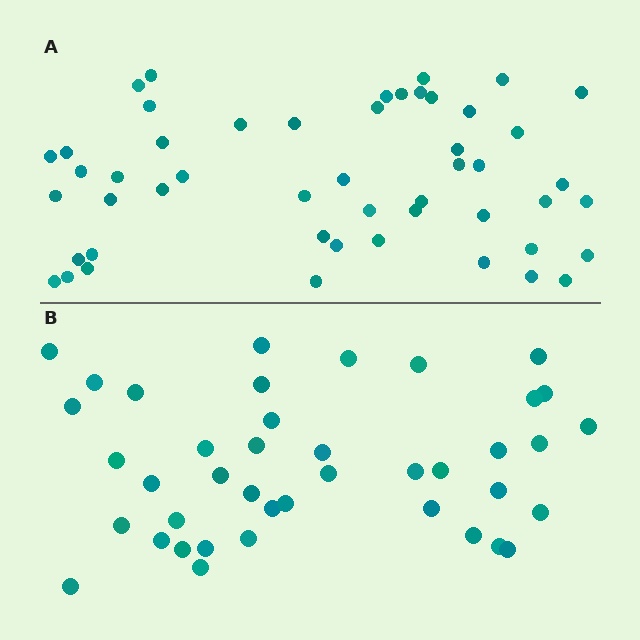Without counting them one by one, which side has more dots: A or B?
Region A (the top region) has more dots.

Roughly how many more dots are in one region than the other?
Region A has roughly 8 or so more dots than region B.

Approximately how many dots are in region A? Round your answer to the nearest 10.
About 50 dots.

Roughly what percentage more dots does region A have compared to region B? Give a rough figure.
About 20% more.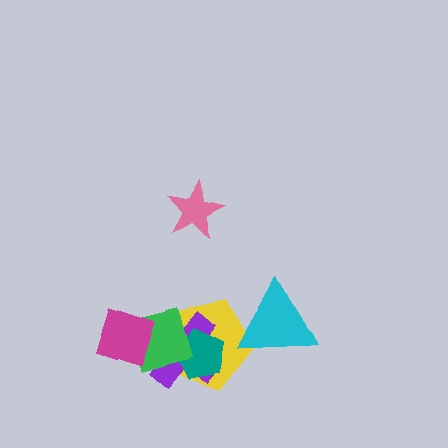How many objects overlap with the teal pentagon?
3 objects overlap with the teal pentagon.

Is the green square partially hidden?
Yes, it is partially covered by another shape.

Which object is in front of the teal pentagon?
The green square is in front of the teal pentagon.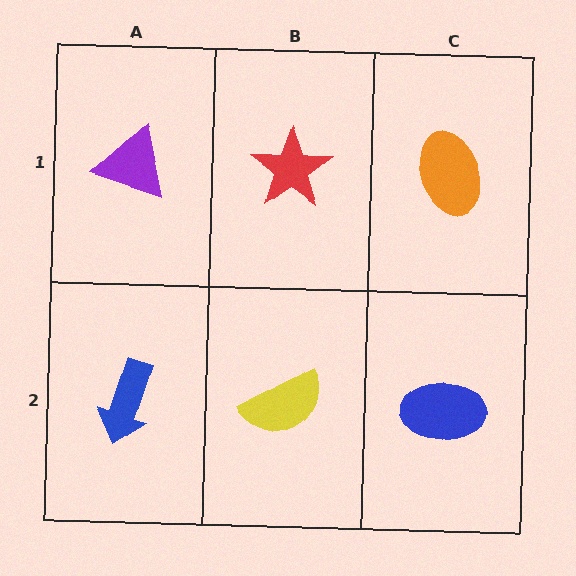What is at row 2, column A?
A blue arrow.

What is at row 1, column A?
A purple triangle.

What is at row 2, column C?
A blue ellipse.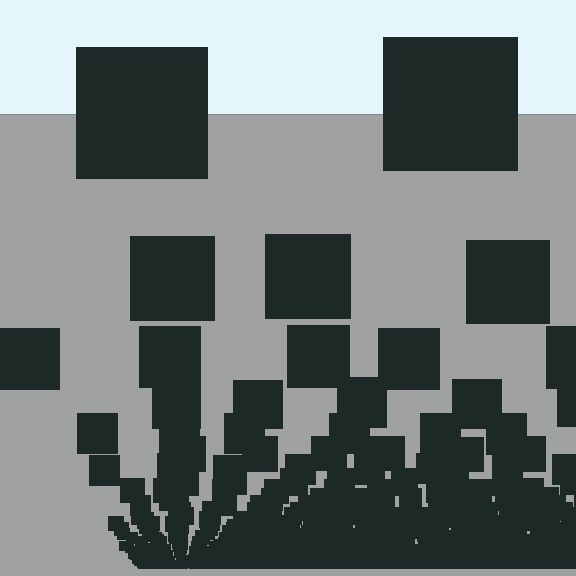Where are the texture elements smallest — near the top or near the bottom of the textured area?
Near the bottom.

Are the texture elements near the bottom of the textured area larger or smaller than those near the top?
Smaller. The gradient is inverted — elements near the bottom are smaller and denser.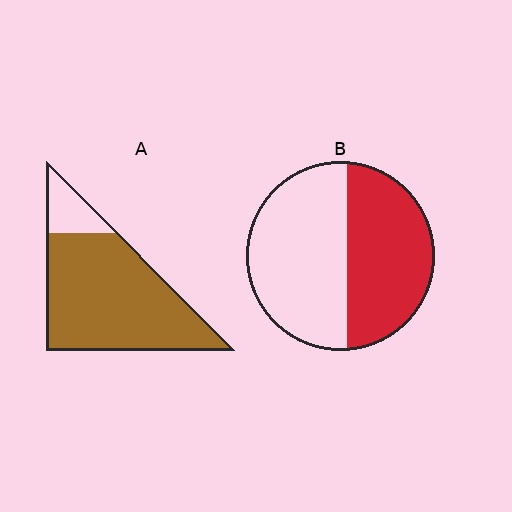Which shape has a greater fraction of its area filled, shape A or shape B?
Shape A.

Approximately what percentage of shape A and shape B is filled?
A is approximately 85% and B is approximately 45%.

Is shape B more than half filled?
No.